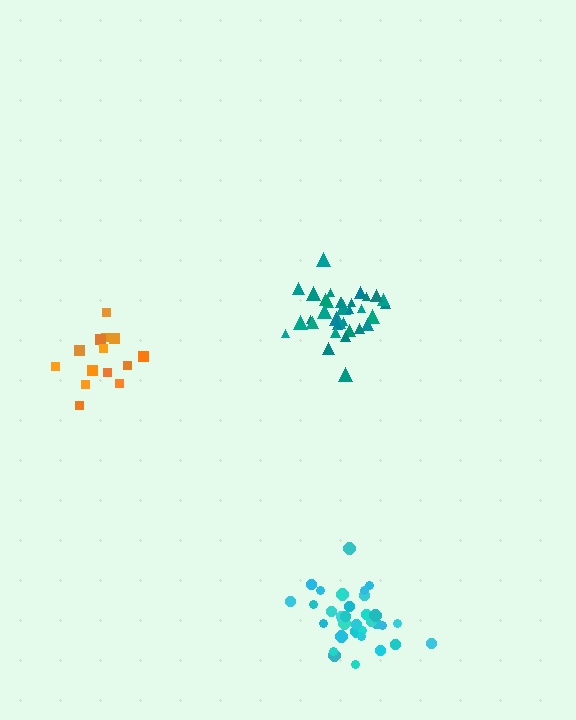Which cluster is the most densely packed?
Teal.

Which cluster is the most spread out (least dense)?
Cyan.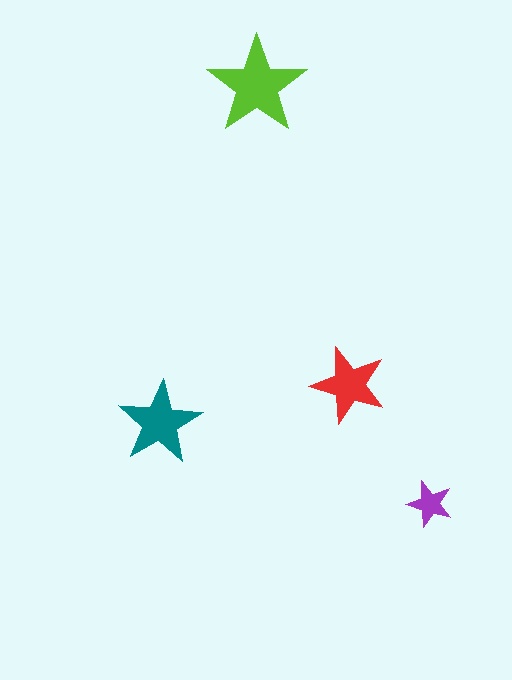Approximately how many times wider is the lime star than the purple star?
About 2 times wider.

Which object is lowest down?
The purple star is bottommost.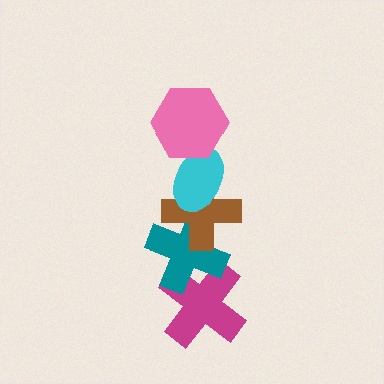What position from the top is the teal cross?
The teal cross is 4th from the top.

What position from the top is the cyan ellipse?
The cyan ellipse is 2nd from the top.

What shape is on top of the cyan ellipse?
The pink hexagon is on top of the cyan ellipse.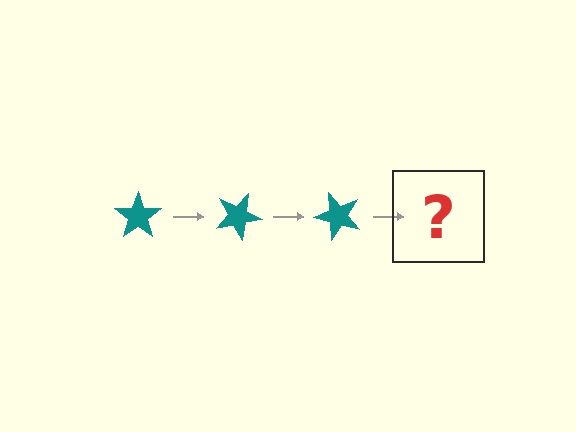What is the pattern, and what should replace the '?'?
The pattern is that the star rotates 25 degrees each step. The '?' should be a teal star rotated 75 degrees.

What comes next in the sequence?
The next element should be a teal star rotated 75 degrees.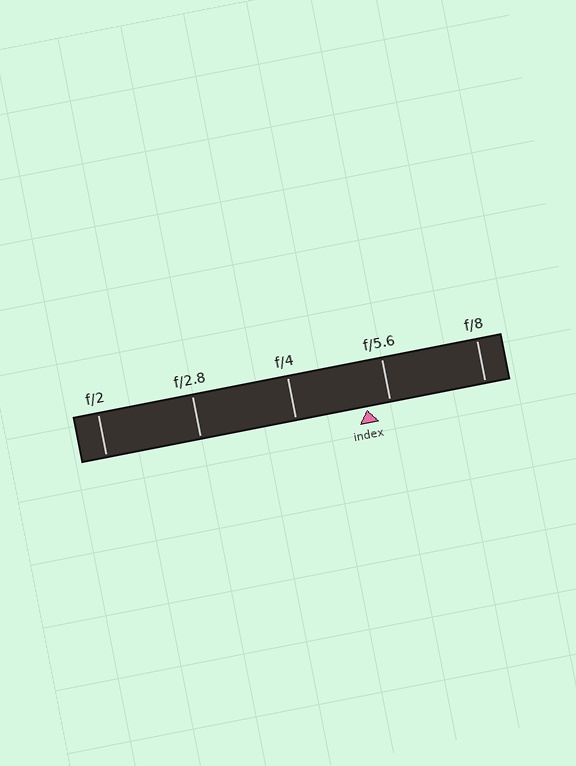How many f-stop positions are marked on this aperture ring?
There are 5 f-stop positions marked.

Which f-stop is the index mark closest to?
The index mark is closest to f/5.6.